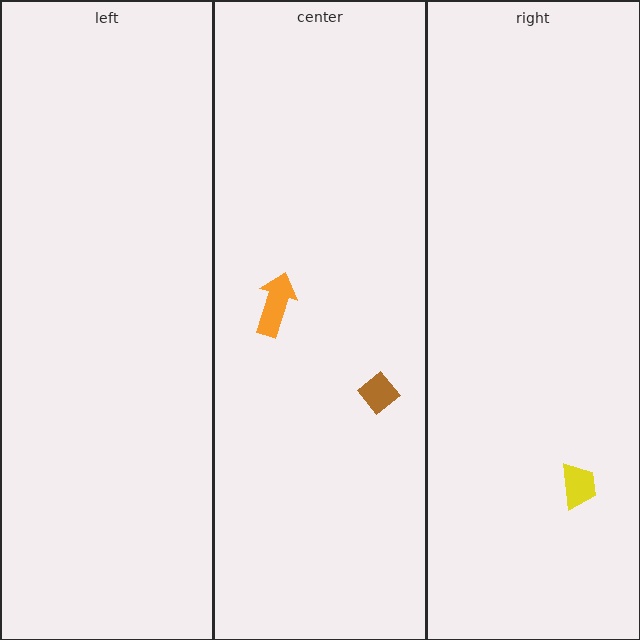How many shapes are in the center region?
2.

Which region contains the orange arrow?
The center region.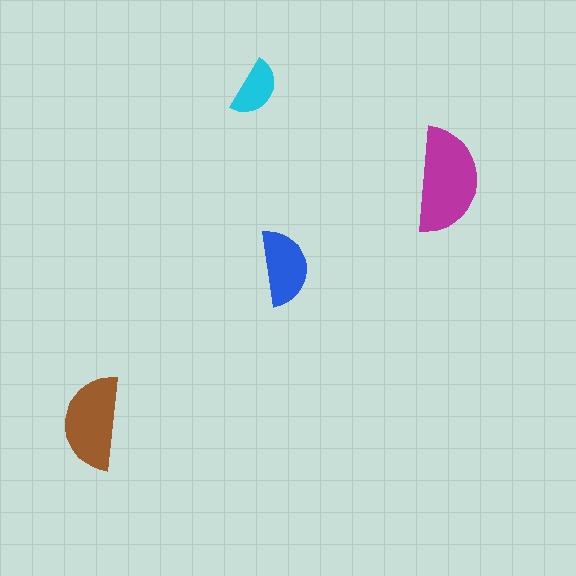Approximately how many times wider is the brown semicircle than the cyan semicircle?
About 1.5 times wider.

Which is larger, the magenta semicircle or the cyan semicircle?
The magenta one.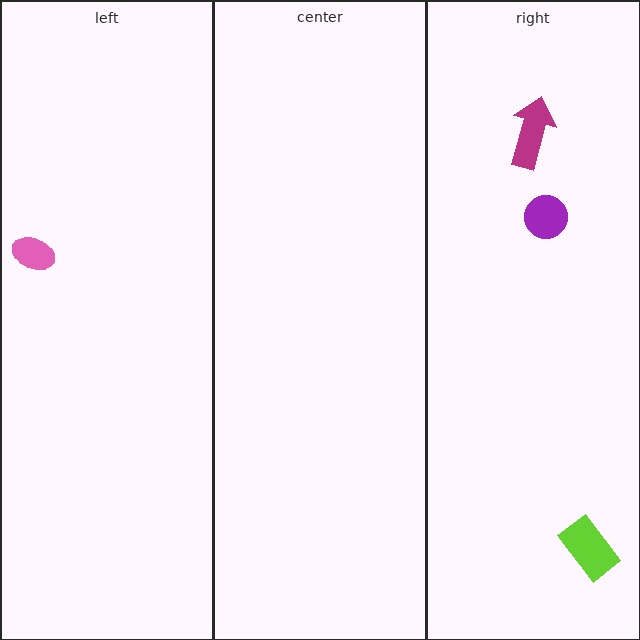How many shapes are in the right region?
3.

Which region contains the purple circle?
The right region.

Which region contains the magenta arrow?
The right region.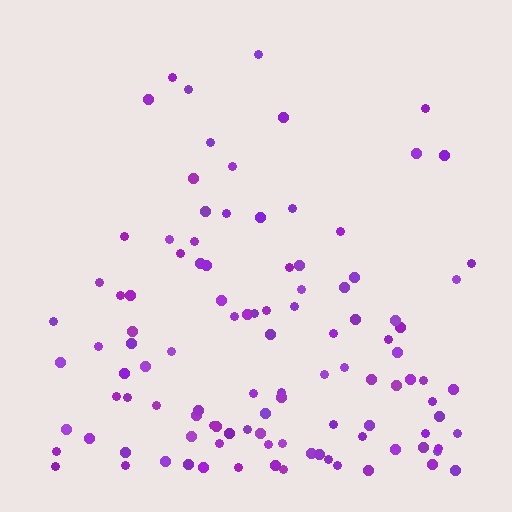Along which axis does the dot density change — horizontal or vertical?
Vertical.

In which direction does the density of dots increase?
From top to bottom, with the bottom side densest.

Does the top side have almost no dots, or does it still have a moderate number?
Still a moderate number, just noticeably fewer than the bottom.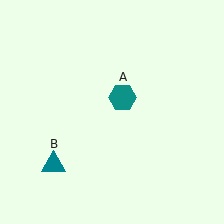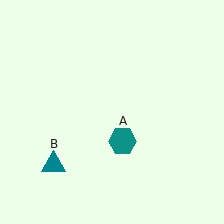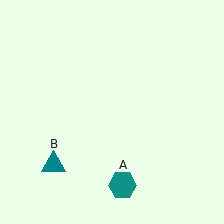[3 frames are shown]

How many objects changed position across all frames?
1 object changed position: teal hexagon (object A).